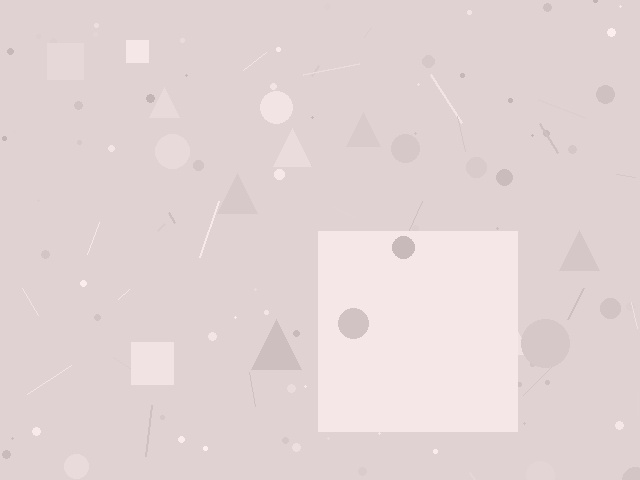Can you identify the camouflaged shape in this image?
The camouflaged shape is a square.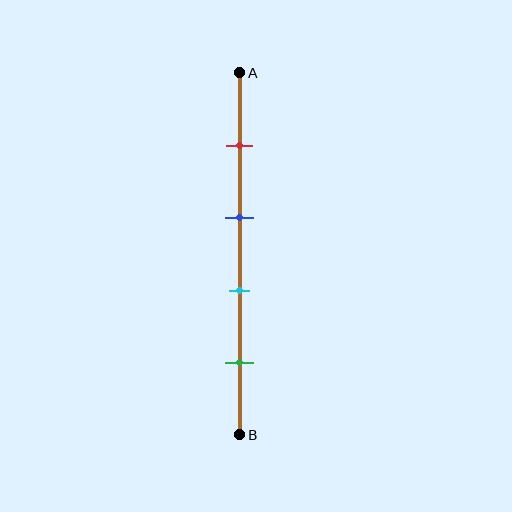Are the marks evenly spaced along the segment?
Yes, the marks are approximately evenly spaced.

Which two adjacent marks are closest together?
The blue and cyan marks are the closest adjacent pair.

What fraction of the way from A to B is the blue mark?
The blue mark is approximately 40% (0.4) of the way from A to B.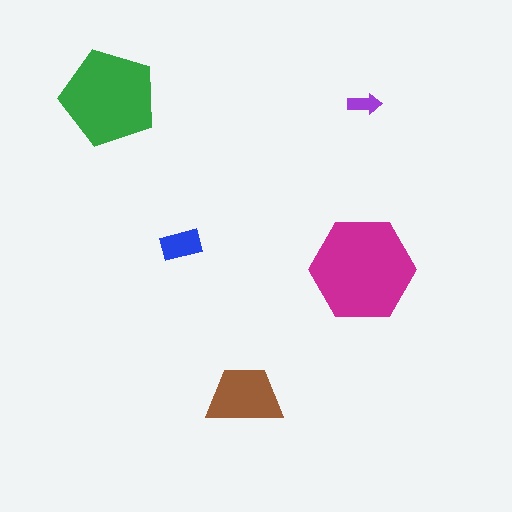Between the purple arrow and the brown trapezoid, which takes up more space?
The brown trapezoid.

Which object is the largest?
The magenta hexagon.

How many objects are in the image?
There are 5 objects in the image.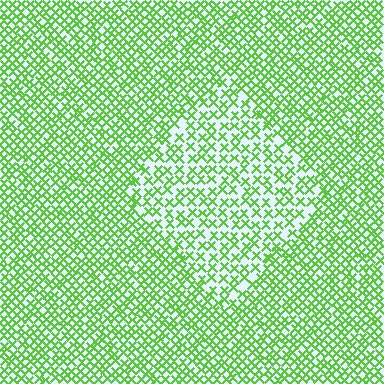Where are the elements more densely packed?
The elements are more densely packed outside the diamond boundary.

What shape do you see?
I see a diamond.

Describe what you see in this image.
The image contains small lime elements arranged at two different densities. A diamond-shaped region is visible where the elements are less densely packed than the surrounding area.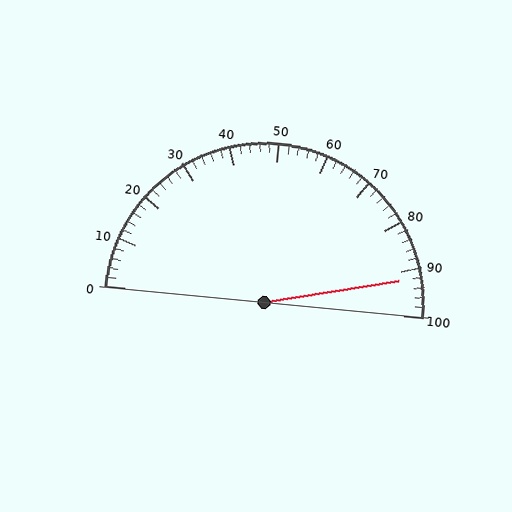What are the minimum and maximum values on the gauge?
The gauge ranges from 0 to 100.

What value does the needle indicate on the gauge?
The needle indicates approximately 92.